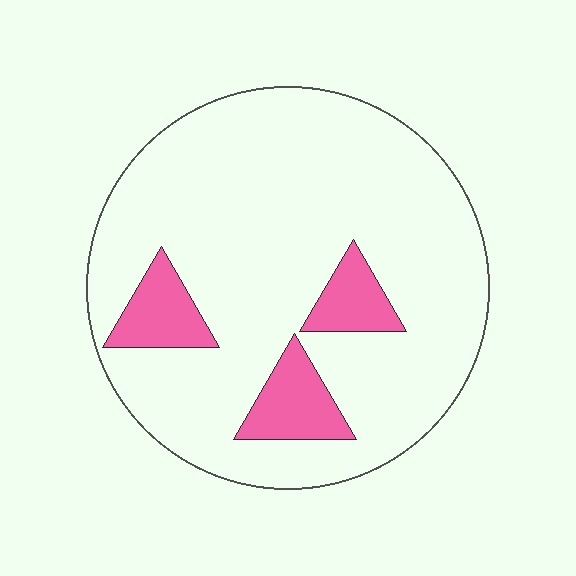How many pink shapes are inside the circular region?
3.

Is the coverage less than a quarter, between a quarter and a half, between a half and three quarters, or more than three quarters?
Less than a quarter.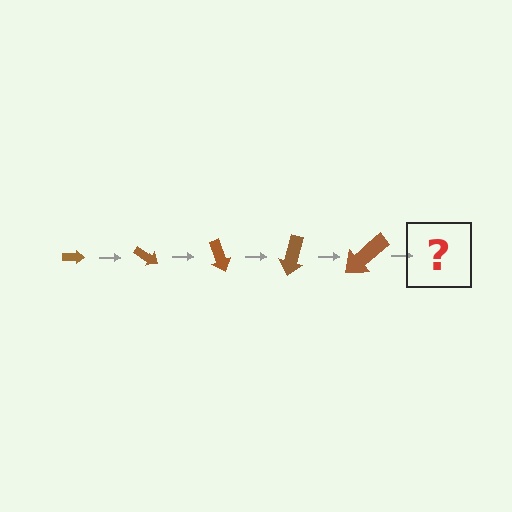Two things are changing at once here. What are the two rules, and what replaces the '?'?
The two rules are that the arrow grows larger each step and it rotates 35 degrees each step. The '?' should be an arrow, larger than the previous one and rotated 175 degrees from the start.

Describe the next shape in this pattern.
It should be an arrow, larger than the previous one and rotated 175 degrees from the start.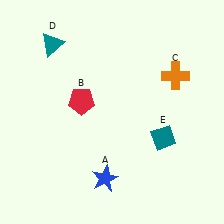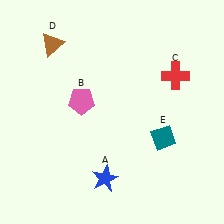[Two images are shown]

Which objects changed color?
B changed from red to pink. C changed from orange to red. D changed from teal to brown.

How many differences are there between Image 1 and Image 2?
There are 3 differences between the two images.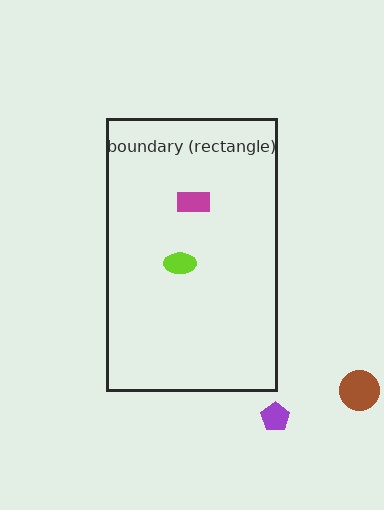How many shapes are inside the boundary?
2 inside, 2 outside.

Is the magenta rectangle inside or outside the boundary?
Inside.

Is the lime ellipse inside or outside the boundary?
Inside.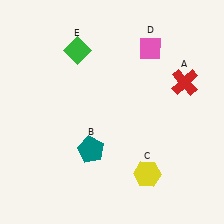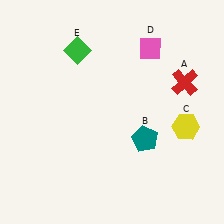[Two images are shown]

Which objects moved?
The objects that moved are: the teal pentagon (B), the yellow hexagon (C).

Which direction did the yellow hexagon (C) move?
The yellow hexagon (C) moved up.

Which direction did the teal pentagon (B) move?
The teal pentagon (B) moved right.